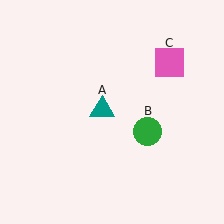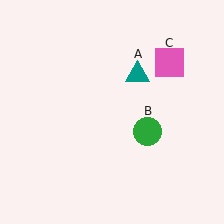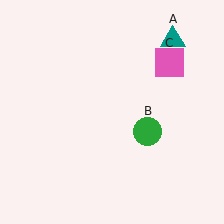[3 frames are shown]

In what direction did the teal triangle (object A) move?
The teal triangle (object A) moved up and to the right.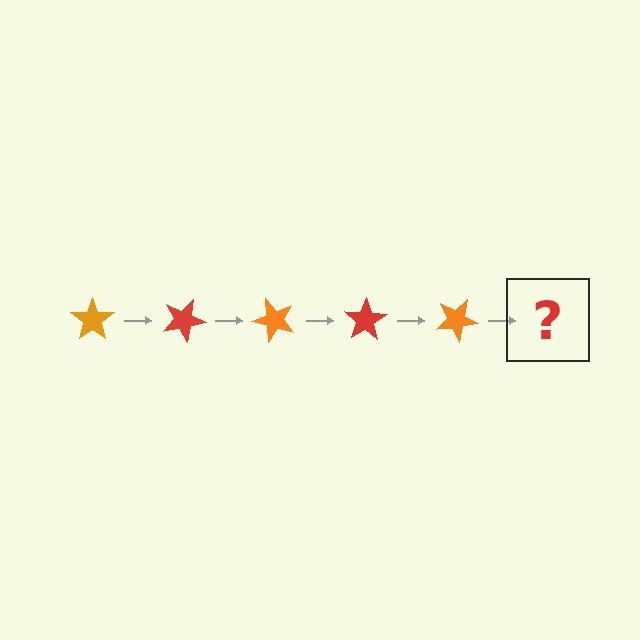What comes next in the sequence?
The next element should be a red star, rotated 125 degrees from the start.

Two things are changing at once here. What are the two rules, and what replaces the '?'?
The two rules are that it rotates 25 degrees each step and the color cycles through orange and red. The '?' should be a red star, rotated 125 degrees from the start.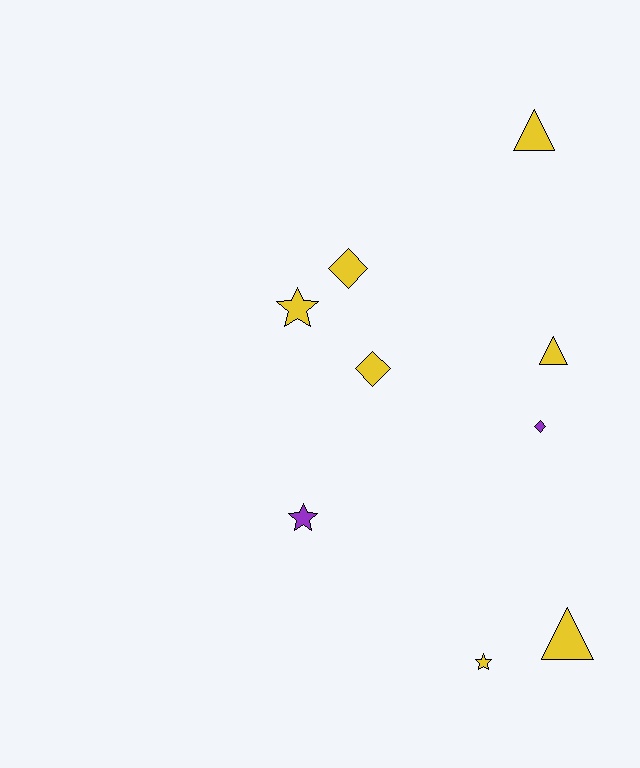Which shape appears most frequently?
Triangle, with 3 objects.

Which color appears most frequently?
Yellow, with 7 objects.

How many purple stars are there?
There is 1 purple star.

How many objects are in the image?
There are 9 objects.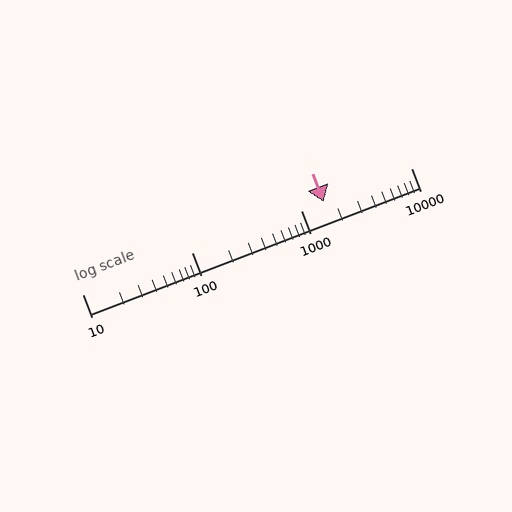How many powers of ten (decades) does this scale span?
The scale spans 3 decades, from 10 to 10000.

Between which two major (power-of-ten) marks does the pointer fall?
The pointer is between 1000 and 10000.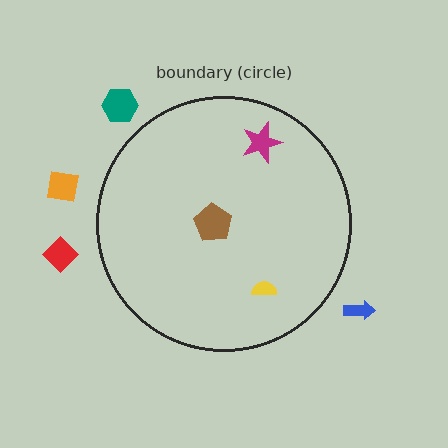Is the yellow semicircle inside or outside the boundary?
Inside.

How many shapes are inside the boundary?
3 inside, 4 outside.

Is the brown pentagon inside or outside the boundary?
Inside.